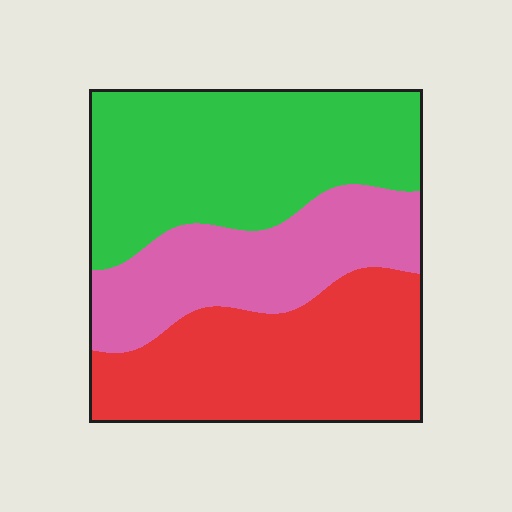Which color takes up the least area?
Pink, at roughly 25%.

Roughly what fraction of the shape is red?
Red takes up about one third (1/3) of the shape.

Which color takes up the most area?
Green, at roughly 40%.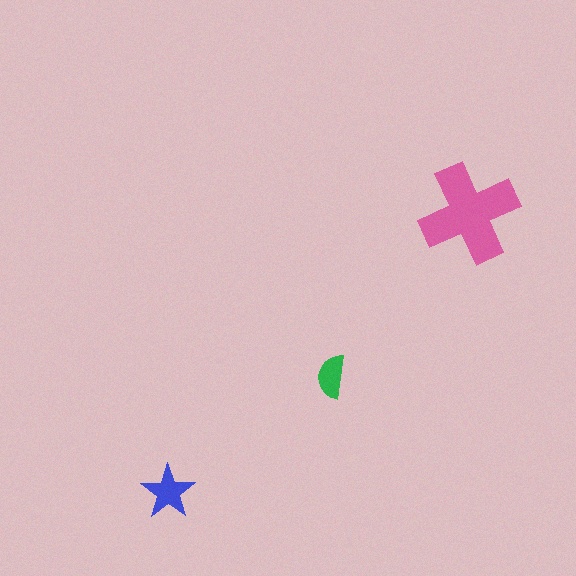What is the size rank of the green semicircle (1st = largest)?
3rd.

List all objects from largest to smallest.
The pink cross, the blue star, the green semicircle.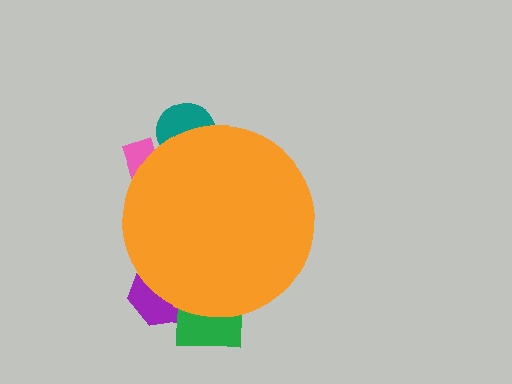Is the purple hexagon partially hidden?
Yes, the purple hexagon is partially hidden behind the orange circle.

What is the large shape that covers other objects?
An orange circle.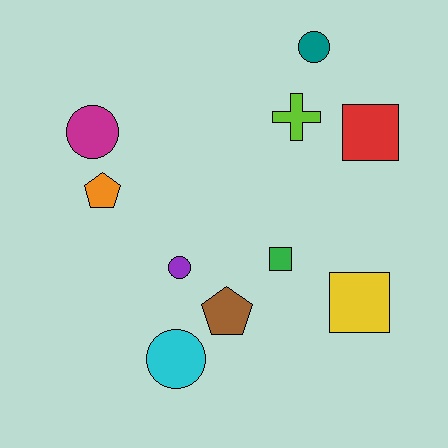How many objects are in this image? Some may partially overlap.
There are 10 objects.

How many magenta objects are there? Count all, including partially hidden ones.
There is 1 magenta object.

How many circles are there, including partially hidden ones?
There are 4 circles.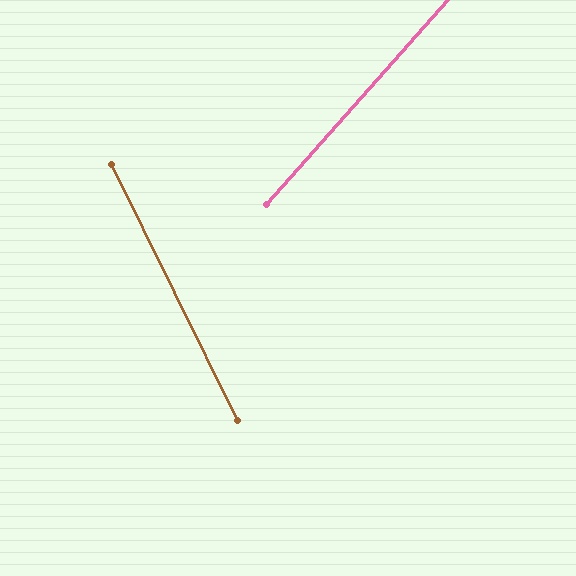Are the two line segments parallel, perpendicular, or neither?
Neither parallel nor perpendicular — they differ by about 67°.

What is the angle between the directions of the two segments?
Approximately 67 degrees.